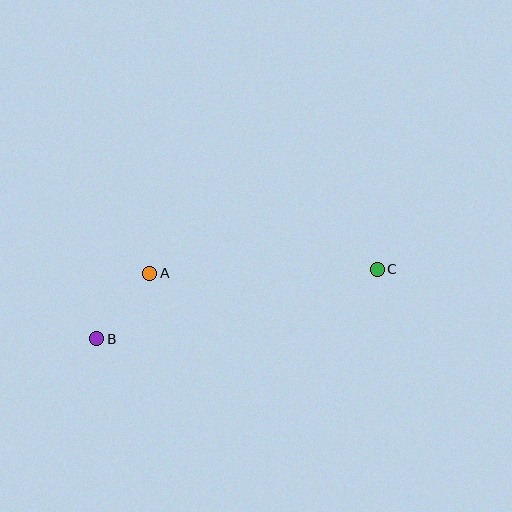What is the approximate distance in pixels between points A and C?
The distance between A and C is approximately 228 pixels.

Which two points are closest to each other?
Points A and B are closest to each other.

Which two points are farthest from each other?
Points B and C are farthest from each other.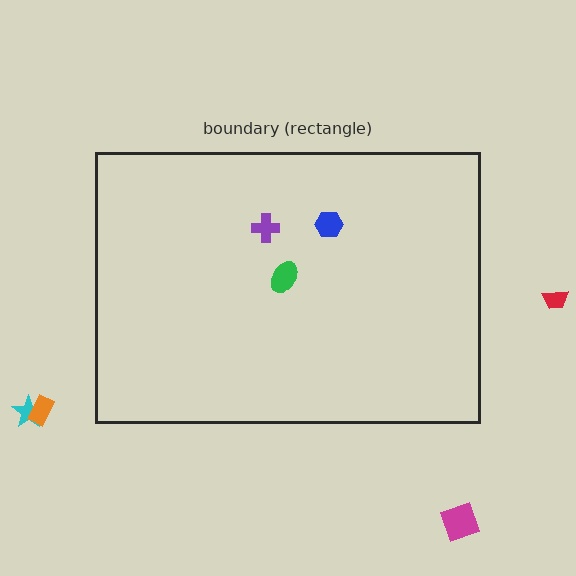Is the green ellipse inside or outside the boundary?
Inside.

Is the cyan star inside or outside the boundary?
Outside.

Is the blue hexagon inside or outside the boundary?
Inside.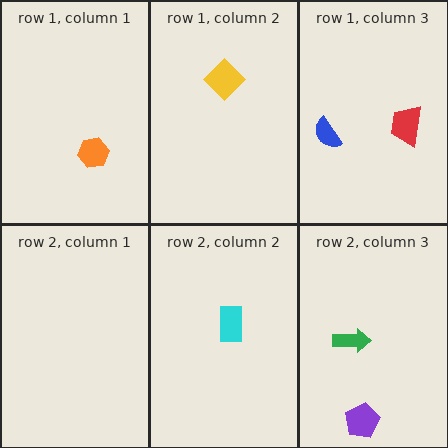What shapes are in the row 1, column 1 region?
The orange hexagon.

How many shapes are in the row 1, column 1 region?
1.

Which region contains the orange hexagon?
The row 1, column 1 region.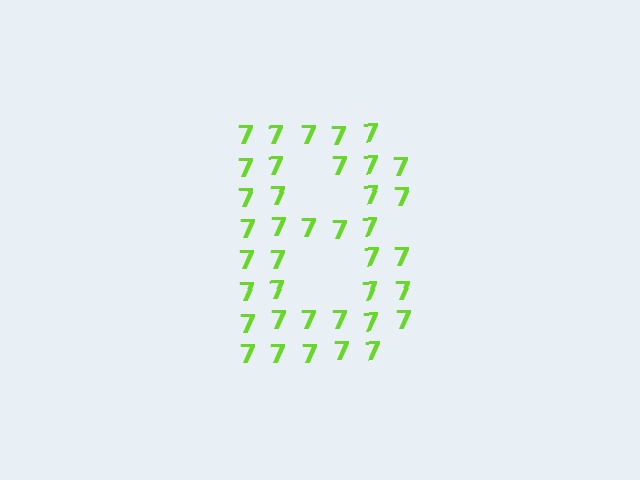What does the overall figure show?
The overall figure shows the letter B.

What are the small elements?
The small elements are digit 7's.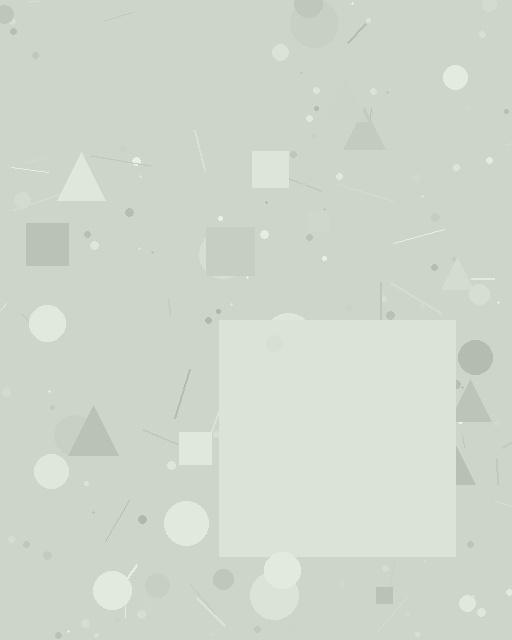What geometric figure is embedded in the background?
A square is embedded in the background.